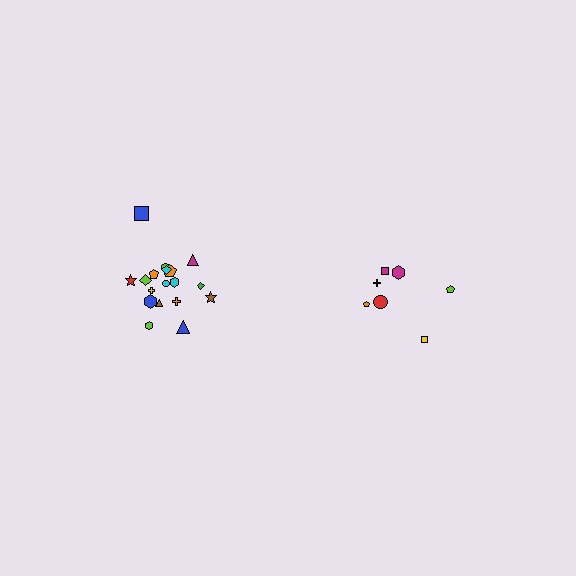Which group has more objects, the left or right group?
The left group.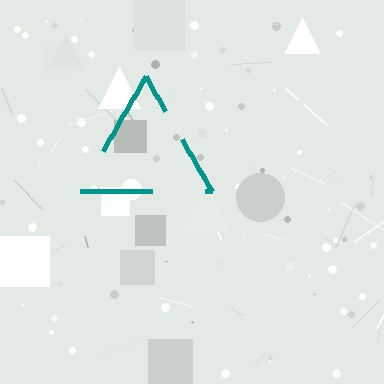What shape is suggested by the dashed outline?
The dashed outline suggests a triangle.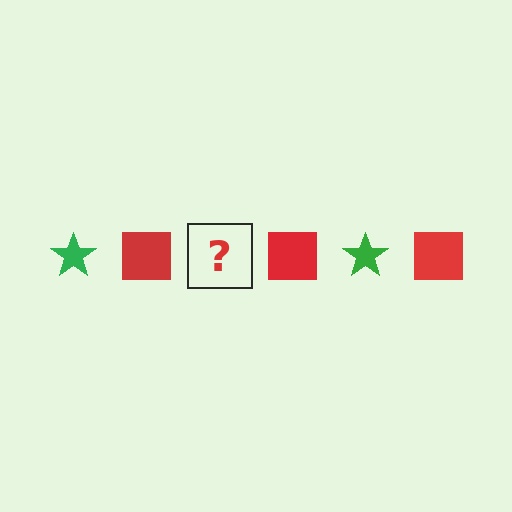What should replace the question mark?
The question mark should be replaced with a green star.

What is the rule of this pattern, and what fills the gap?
The rule is that the pattern alternates between green star and red square. The gap should be filled with a green star.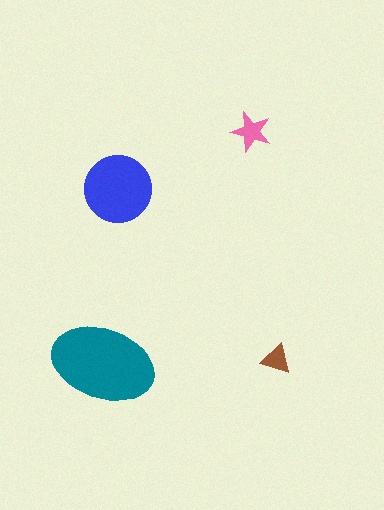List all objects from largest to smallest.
The teal ellipse, the blue circle, the pink star, the brown triangle.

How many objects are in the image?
There are 4 objects in the image.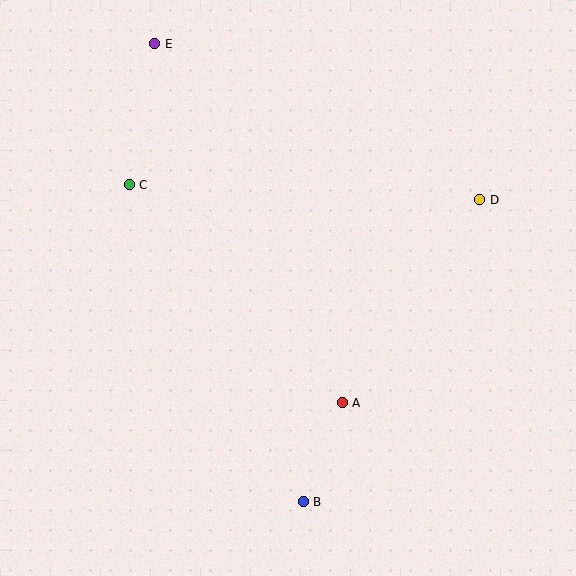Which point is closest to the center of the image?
Point A at (342, 403) is closest to the center.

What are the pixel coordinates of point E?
Point E is at (155, 44).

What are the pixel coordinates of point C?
Point C is at (129, 185).